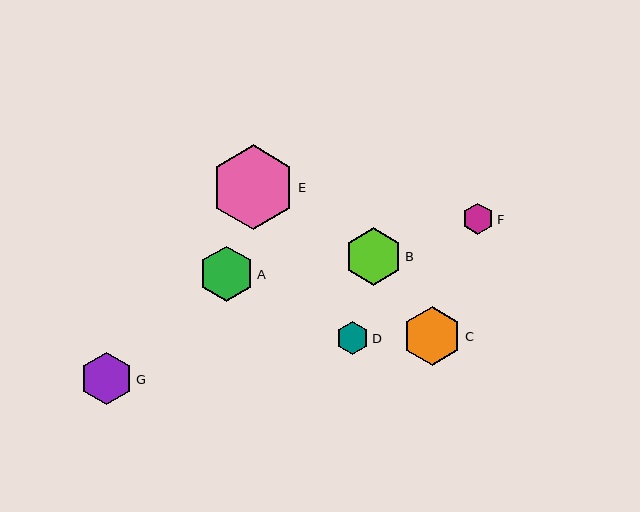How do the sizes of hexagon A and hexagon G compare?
Hexagon A and hexagon G are approximately the same size.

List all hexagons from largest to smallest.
From largest to smallest: E, C, B, A, G, D, F.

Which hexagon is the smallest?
Hexagon F is the smallest with a size of approximately 32 pixels.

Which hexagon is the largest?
Hexagon E is the largest with a size of approximately 85 pixels.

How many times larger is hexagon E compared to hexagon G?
Hexagon E is approximately 1.6 times the size of hexagon G.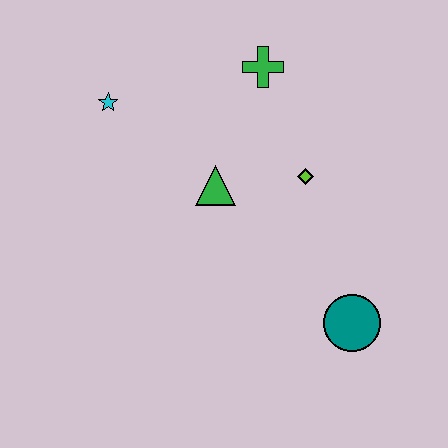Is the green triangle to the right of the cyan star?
Yes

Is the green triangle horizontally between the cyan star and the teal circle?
Yes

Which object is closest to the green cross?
The lime diamond is closest to the green cross.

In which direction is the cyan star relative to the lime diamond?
The cyan star is to the left of the lime diamond.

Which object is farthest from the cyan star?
The teal circle is farthest from the cyan star.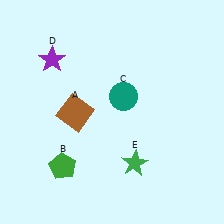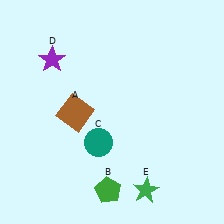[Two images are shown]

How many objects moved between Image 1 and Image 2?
3 objects moved between the two images.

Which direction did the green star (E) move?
The green star (E) moved down.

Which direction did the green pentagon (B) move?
The green pentagon (B) moved right.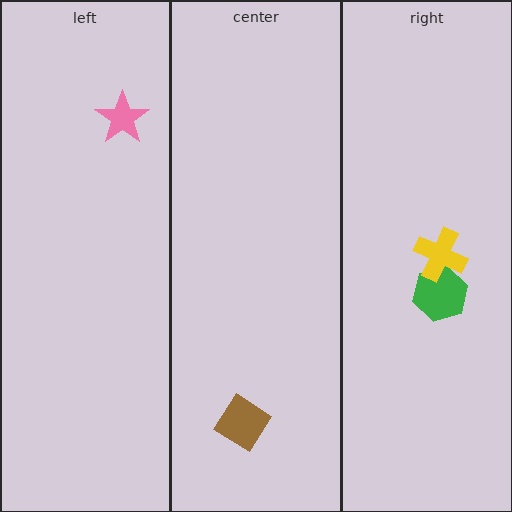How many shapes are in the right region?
2.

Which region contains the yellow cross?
The right region.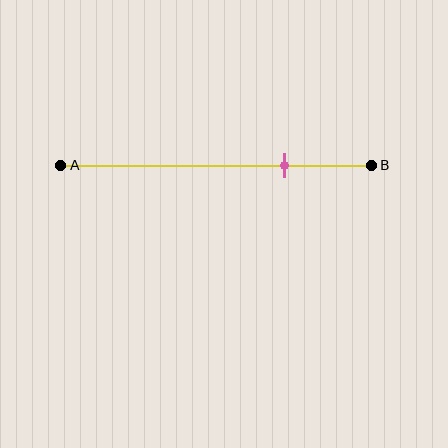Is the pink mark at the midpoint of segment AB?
No, the mark is at about 70% from A, not at the 50% midpoint.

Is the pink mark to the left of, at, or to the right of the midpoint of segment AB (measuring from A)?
The pink mark is to the right of the midpoint of segment AB.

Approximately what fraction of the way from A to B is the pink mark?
The pink mark is approximately 70% of the way from A to B.